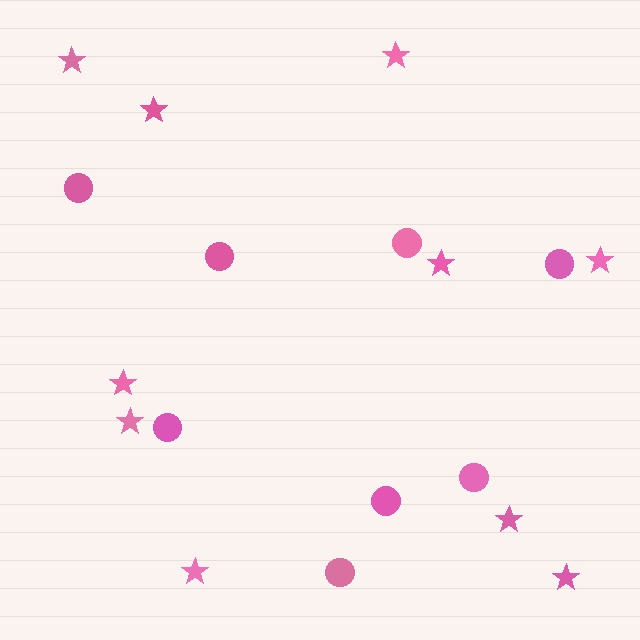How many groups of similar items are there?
There are 2 groups: one group of circles (8) and one group of stars (10).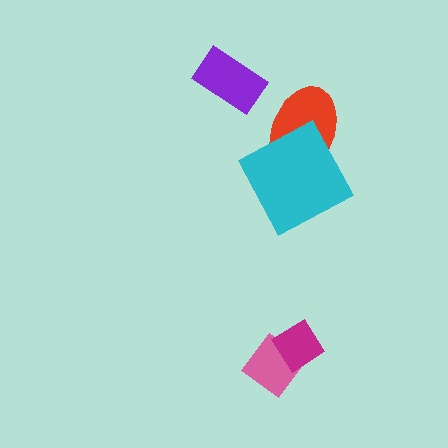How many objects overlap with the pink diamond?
1 object overlaps with the pink diamond.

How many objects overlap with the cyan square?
1 object overlaps with the cyan square.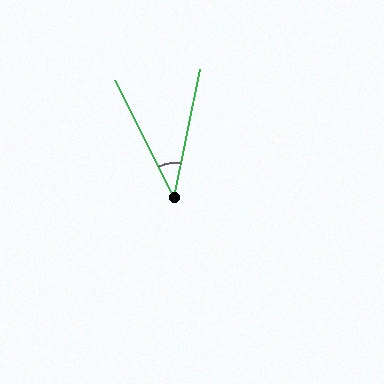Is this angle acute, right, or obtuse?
It is acute.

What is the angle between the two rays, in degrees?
Approximately 39 degrees.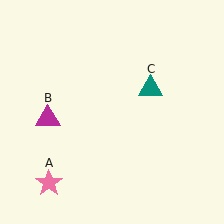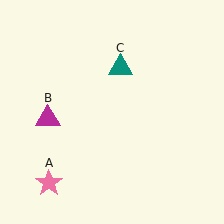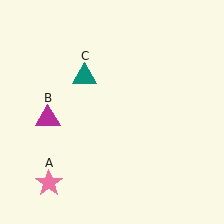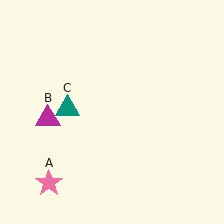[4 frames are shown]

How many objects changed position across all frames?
1 object changed position: teal triangle (object C).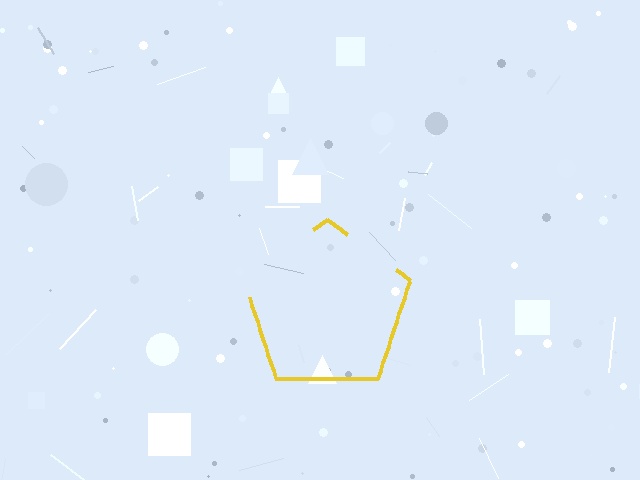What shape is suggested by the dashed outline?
The dashed outline suggests a pentagon.